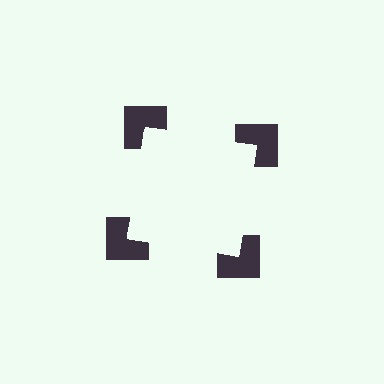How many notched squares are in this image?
There are 4 — one at each vertex of the illusory square.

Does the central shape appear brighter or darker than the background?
It typically appears slightly brighter than the background, even though no actual brightness change is drawn.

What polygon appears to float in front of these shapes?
An illusory square — its edges are inferred from the aligned wedge cuts in the notched squares, not physically drawn.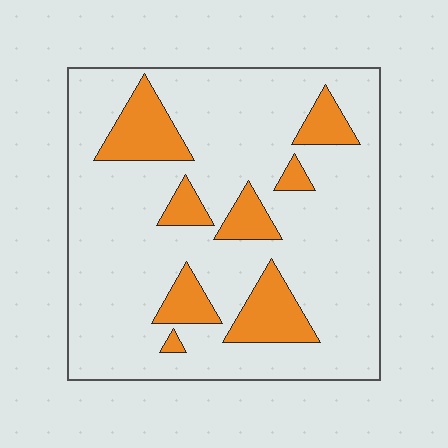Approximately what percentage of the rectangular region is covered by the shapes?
Approximately 20%.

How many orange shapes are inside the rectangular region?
8.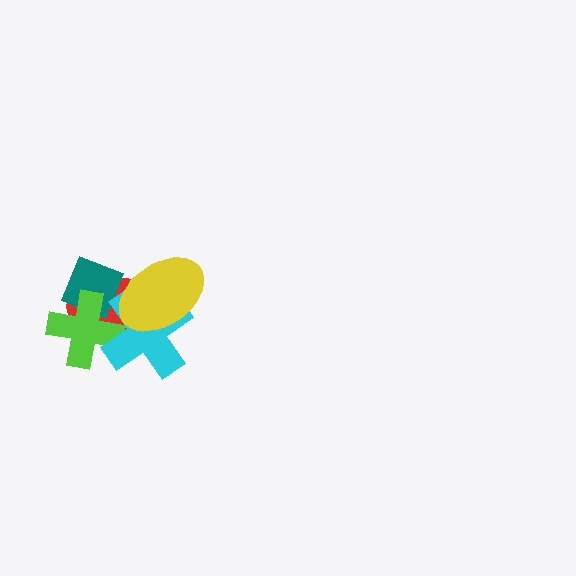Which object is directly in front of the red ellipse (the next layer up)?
The teal diamond is directly in front of the red ellipse.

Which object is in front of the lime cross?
The cyan cross is in front of the lime cross.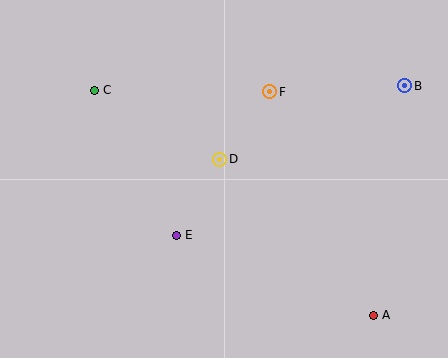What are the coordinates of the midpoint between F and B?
The midpoint between F and B is at (337, 89).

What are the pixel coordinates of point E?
Point E is at (176, 235).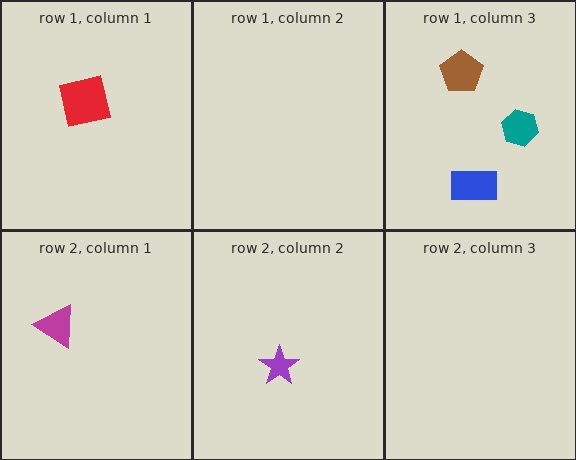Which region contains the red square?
The row 1, column 1 region.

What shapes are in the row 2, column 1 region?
The magenta triangle.